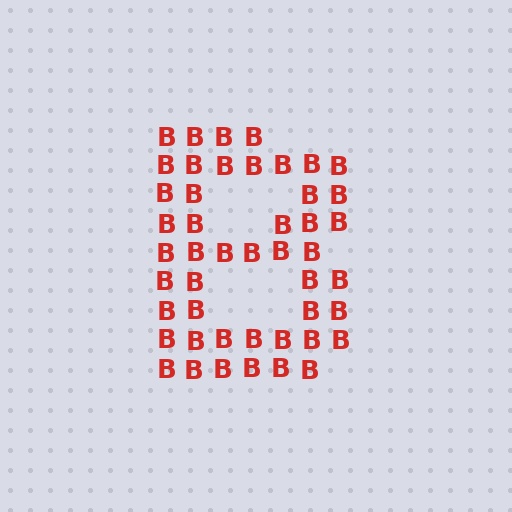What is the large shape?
The large shape is the letter B.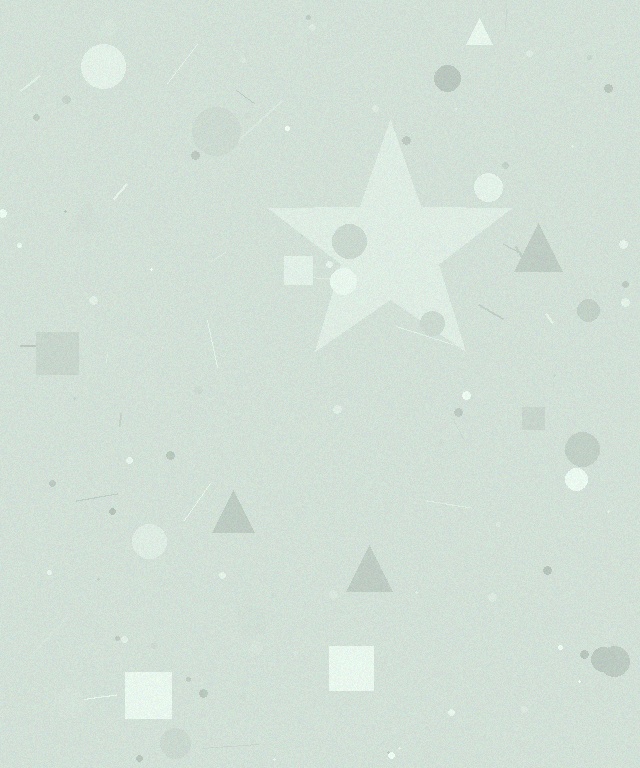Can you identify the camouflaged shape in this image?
The camouflaged shape is a star.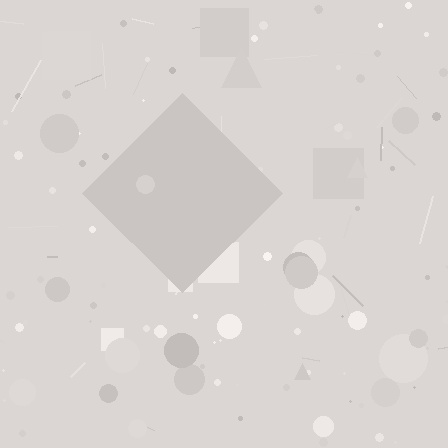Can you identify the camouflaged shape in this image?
The camouflaged shape is a diamond.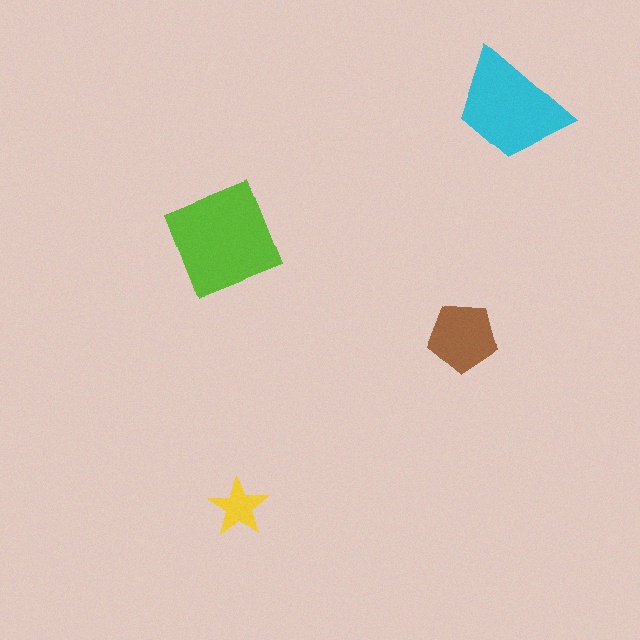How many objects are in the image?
There are 4 objects in the image.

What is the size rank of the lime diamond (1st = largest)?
1st.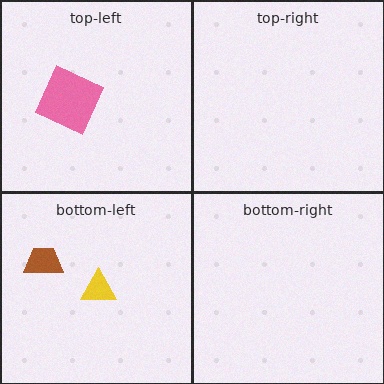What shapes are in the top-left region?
The pink square.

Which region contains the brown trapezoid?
The bottom-left region.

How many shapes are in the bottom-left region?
2.